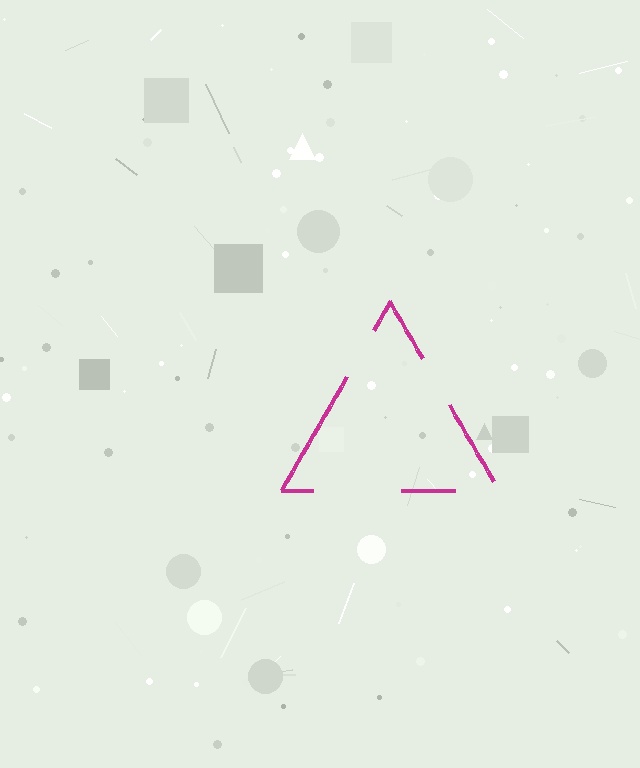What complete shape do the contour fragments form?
The contour fragments form a triangle.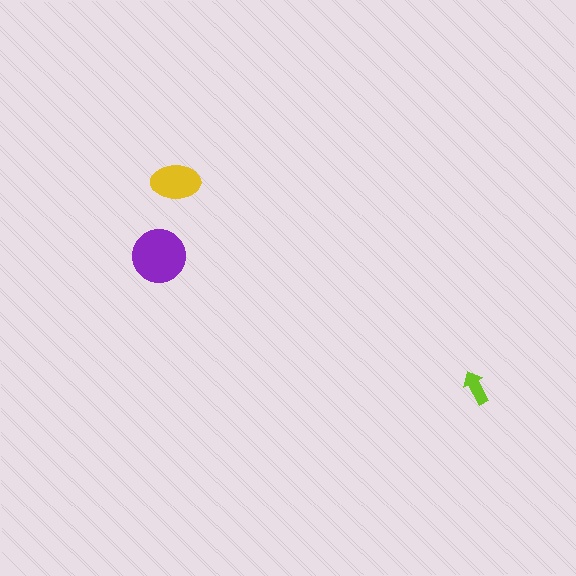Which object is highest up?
The yellow ellipse is topmost.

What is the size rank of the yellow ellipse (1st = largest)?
2nd.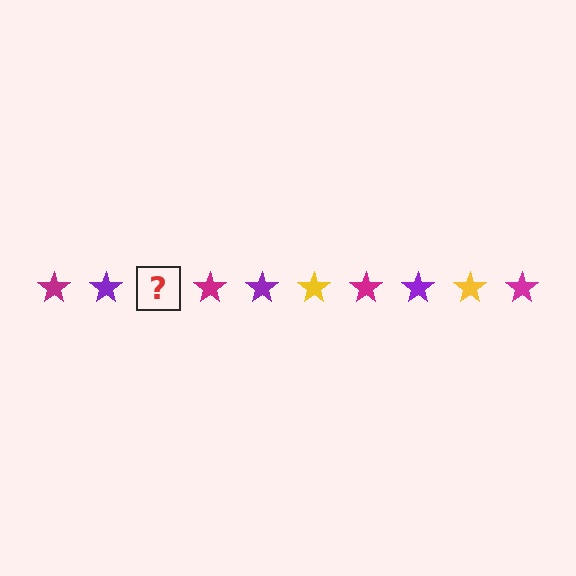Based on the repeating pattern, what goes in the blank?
The blank should be a yellow star.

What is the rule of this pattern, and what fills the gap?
The rule is that the pattern cycles through magenta, purple, yellow stars. The gap should be filled with a yellow star.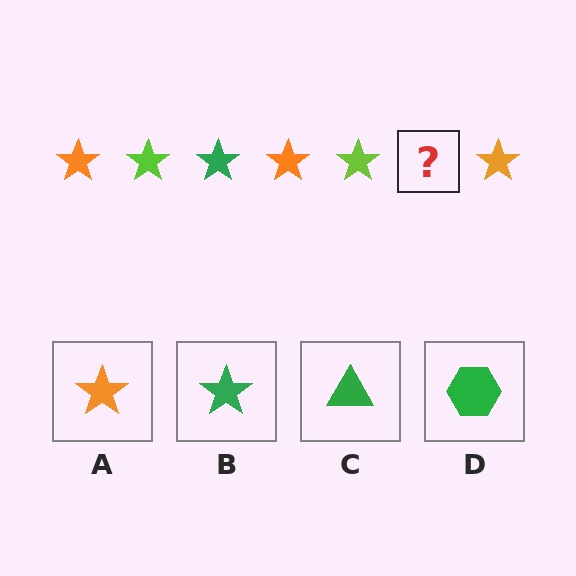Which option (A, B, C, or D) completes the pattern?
B.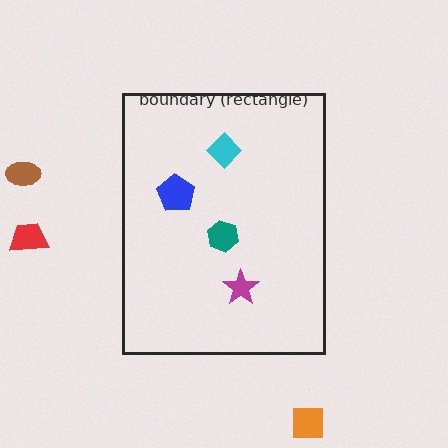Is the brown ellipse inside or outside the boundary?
Outside.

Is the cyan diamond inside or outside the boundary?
Inside.